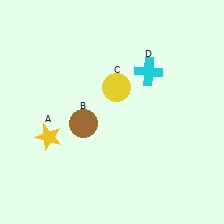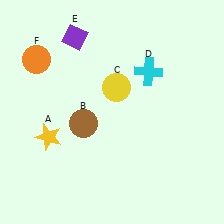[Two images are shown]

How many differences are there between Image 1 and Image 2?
There are 2 differences between the two images.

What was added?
A purple diamond (E), an orange circle (F) were added in Image 2.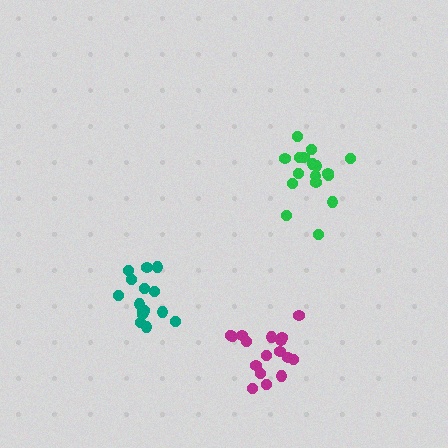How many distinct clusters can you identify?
There are 3 distinct clusters.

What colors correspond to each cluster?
The clusters are colored: teal, green, magenta.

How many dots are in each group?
Group 1: 15 dots, Group 2: 17 dots, Group 3: 17 dots (49 total).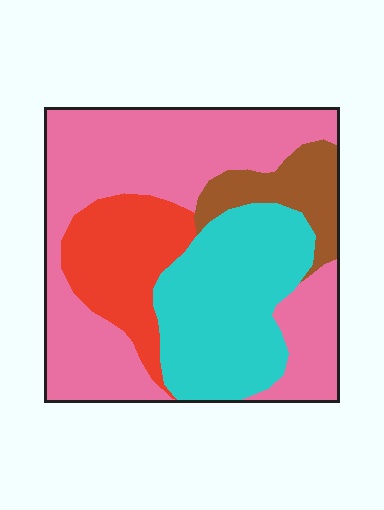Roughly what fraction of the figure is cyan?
Cyan takes up about one quarter (1/4) of the figure.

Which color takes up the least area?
Brown, at roughly 10%.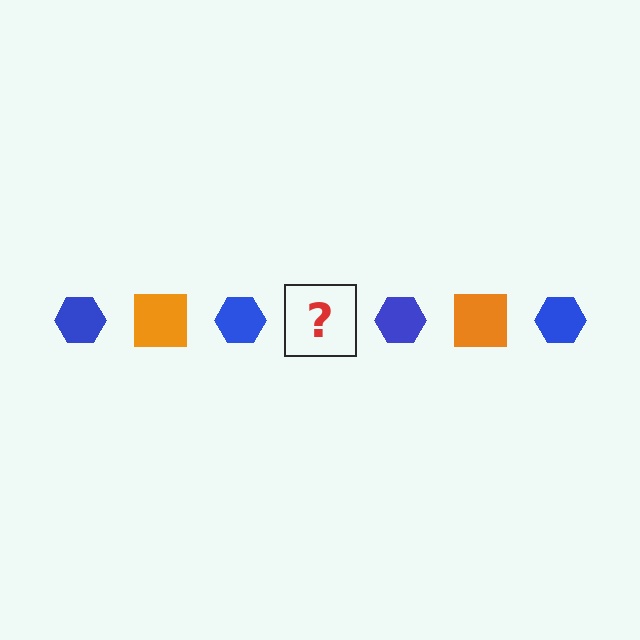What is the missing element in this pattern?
The missing element is an orange square.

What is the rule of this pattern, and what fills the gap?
The rule is that the pattern alternates between blue hexagon and orange square. The gap should be filled with an orange square.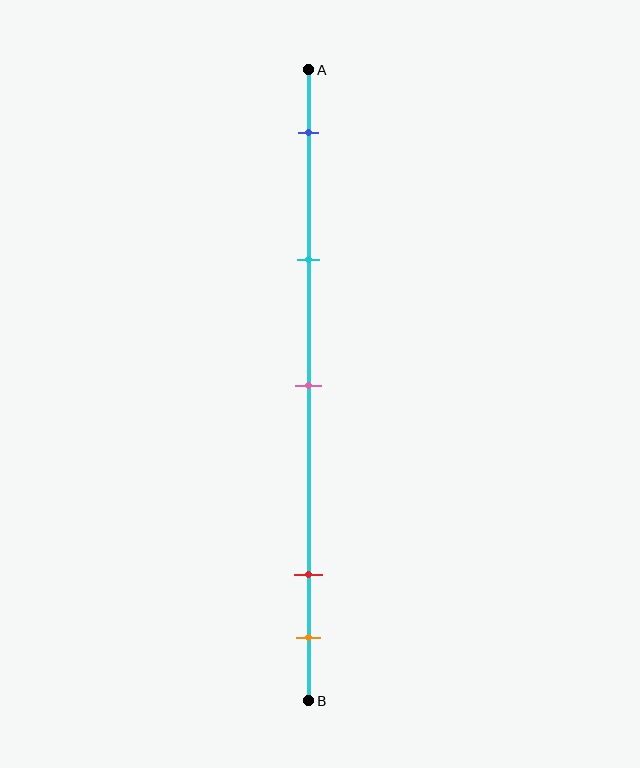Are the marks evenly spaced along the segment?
No, the marks are not evenly spaced.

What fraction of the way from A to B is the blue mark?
The blue mark is approximately 10% (0.1) of the way from A to B.